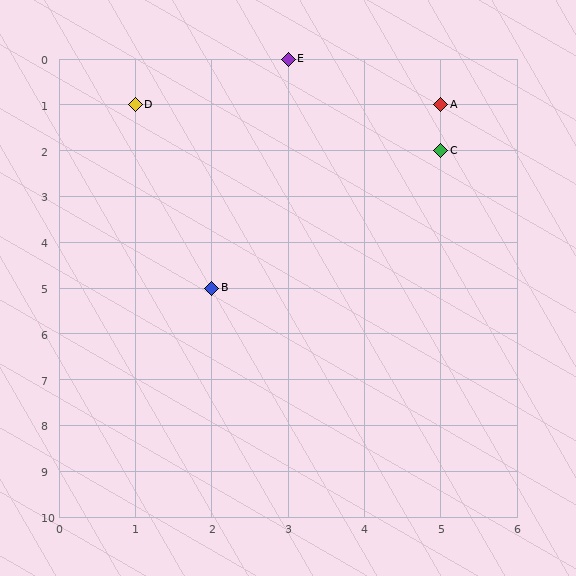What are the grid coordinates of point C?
Point C is at grid coordinates (5, 2).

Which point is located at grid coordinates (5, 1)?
Point A is at (5, 1).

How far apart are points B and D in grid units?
Points B and D are 1 column and 4 rows apart (about 4.1 grid units diagonally).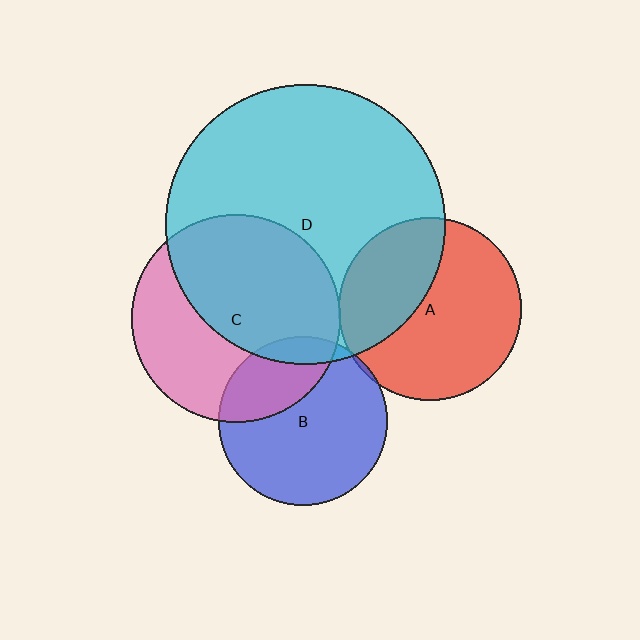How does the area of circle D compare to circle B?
Approximately 2.7 times.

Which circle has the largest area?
Circle D (cyan).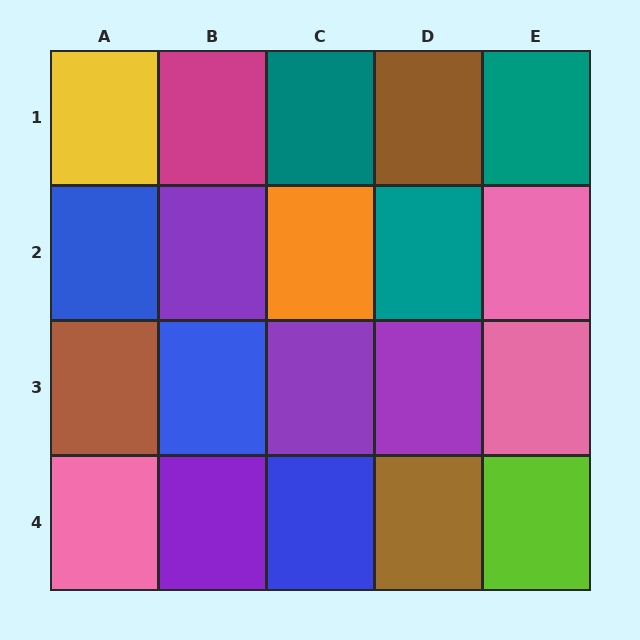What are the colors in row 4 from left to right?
Pink, purple, blue, brown, lime.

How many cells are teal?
3 cells are teal.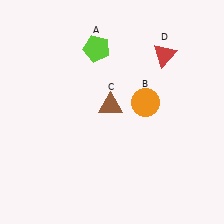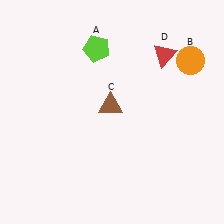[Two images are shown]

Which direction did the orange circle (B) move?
The orange circle (B) moved right.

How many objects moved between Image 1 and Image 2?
1 object moved between the two images.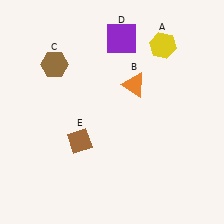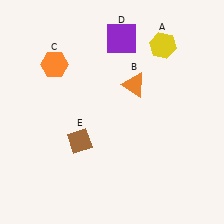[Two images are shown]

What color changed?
The hexagon (C) changed from brown in Image 1 to orange in Image 2.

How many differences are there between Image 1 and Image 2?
There is 1 difference between the two images.